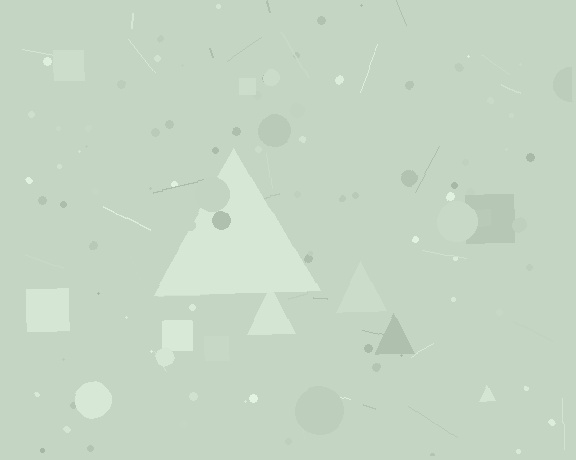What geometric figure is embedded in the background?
A triangle is embedded in the background.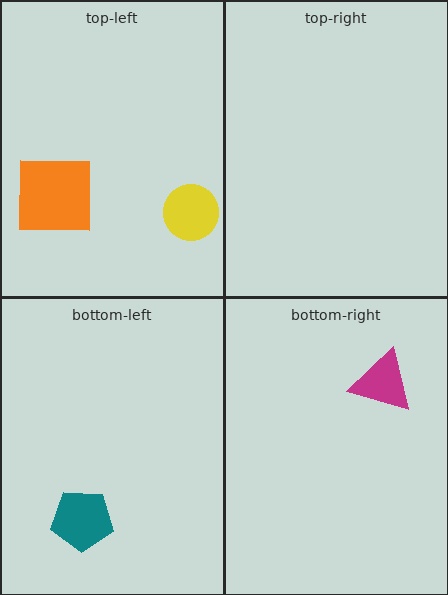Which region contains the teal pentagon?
The bottom-left region.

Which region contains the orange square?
The top-left region.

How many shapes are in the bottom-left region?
1.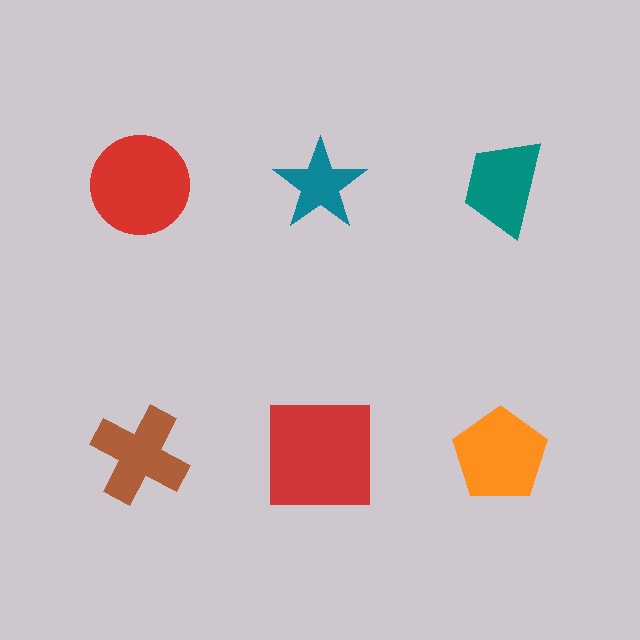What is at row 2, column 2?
A red square.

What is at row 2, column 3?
An orange pentagon.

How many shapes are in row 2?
3 shapes.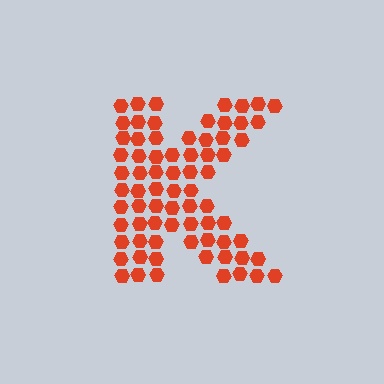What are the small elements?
The small elements are hexagons.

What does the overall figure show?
The overall figure shows the letter K.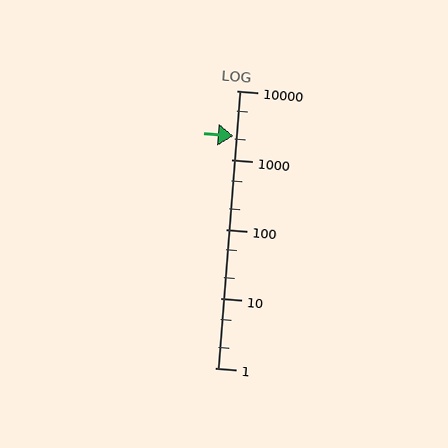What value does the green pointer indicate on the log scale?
The pointer indicates approximately 2200.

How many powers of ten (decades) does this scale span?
The scale spans 4 decades, from 1 to 10000.